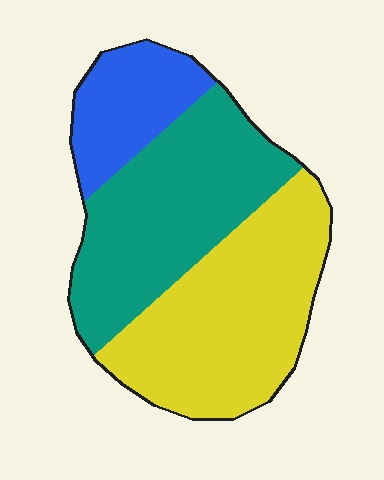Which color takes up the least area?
Blue, at roughly 15%.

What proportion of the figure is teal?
Teal takes up about two fifths (2/5) of the figure.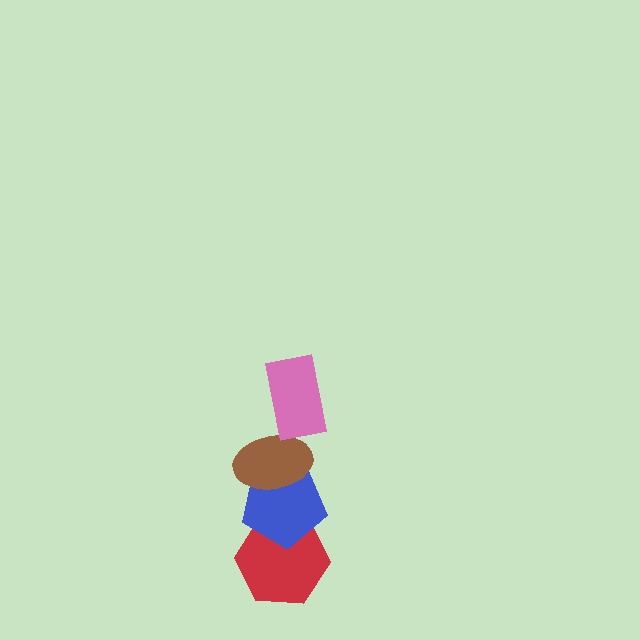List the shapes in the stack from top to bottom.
From top to bottom: the pink rectangle, the brown ellipse, the blue pentagon, the red hexagon.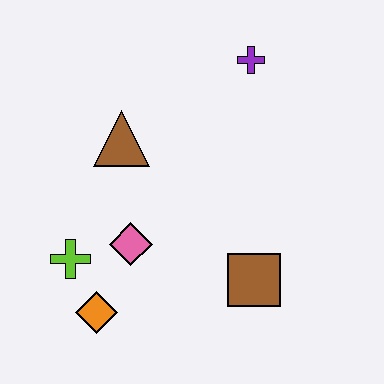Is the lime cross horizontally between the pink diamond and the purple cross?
No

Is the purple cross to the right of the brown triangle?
Yes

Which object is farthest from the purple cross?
The orange diamond is farthest from the purple cross.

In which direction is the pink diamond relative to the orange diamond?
The pink diamond is above the orange diamond.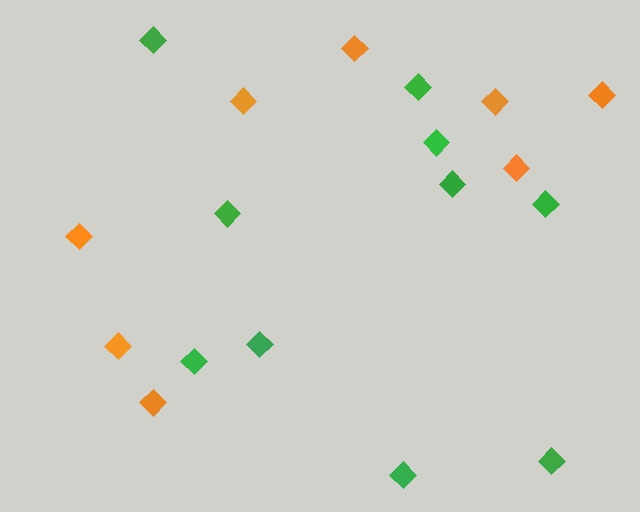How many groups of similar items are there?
There are 2 groups: one group of orange diamonds (8) and one group of green diamonds (10).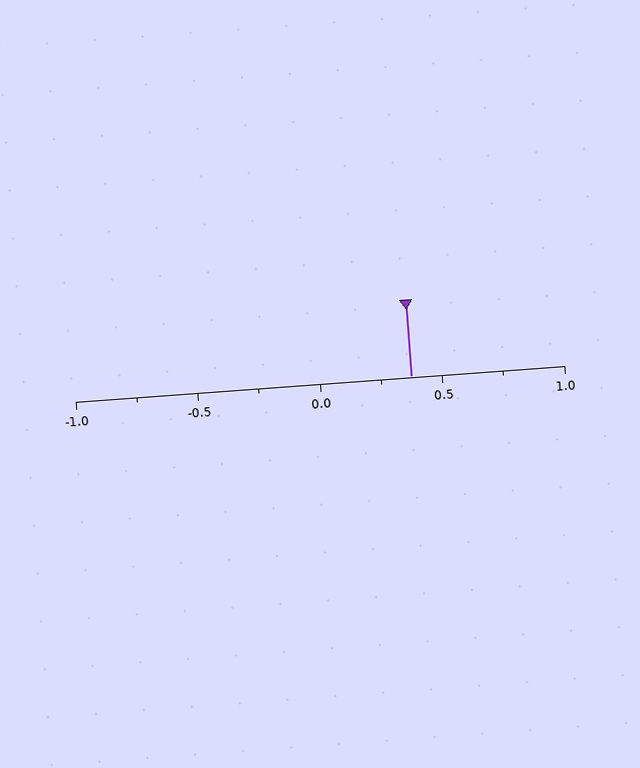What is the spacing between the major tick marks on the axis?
The major ticks are spaced 0.5 apart.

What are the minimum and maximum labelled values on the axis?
The axis runs from -1.0 to 1.0.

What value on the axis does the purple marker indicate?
The marker indicates approximately 0.38.